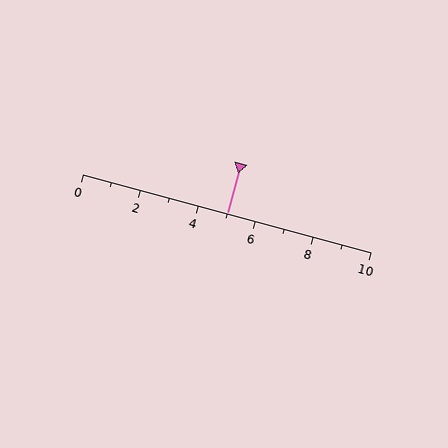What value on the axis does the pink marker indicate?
The marker indicates approximately 5.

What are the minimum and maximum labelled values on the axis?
The axis runs from 0 to 10.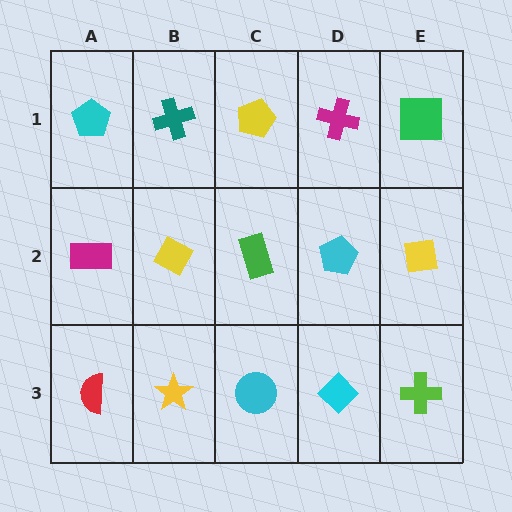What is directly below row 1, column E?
A yellow square.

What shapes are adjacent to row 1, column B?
A yellow diamond (row 2, column B), a cyan pentagon (row 1, column A), a yellow pentagon (row 1, column C).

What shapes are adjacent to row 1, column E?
A yellow square (row 2, column E), a magenta cross (row 1, column D).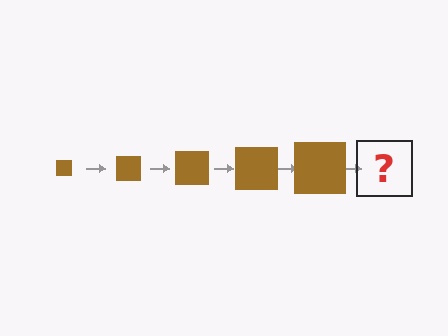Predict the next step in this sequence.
The next step is a brown square, larger than the previous one.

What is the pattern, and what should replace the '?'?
The pattern is that the square gets progressively larger each step. The '?' should be a brown square, larger than the previous one.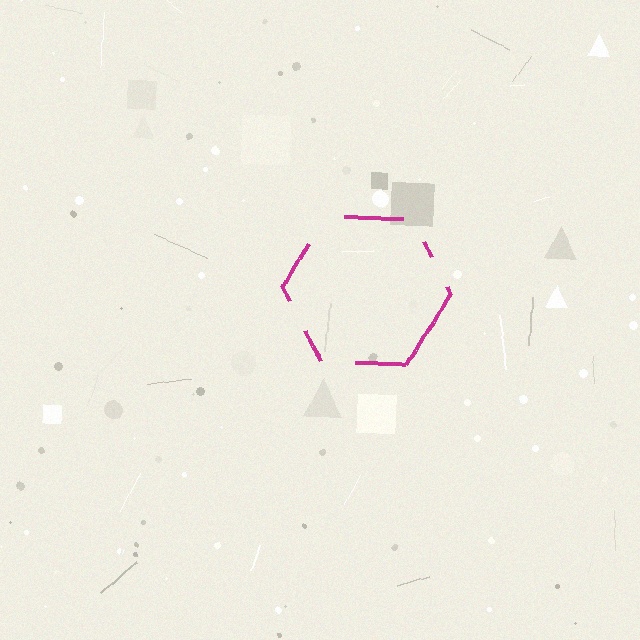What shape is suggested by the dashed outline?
The dashed outline suggests a hexagon.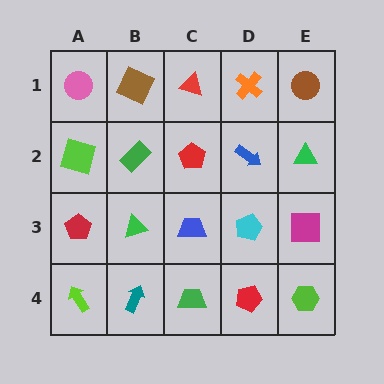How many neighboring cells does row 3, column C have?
4.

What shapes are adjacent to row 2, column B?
A brown square (row 1, column B), a green triangle (row 3, column B), a lime square (row 2, column A), a red pentagon (row 2, column C).